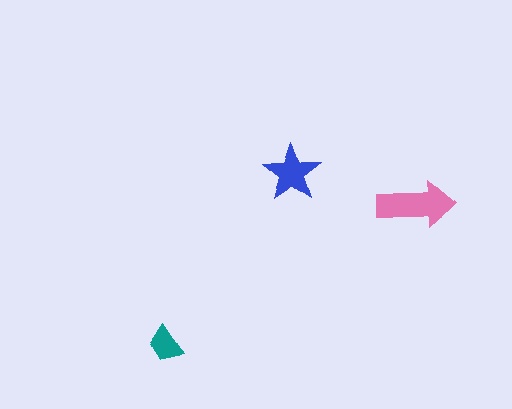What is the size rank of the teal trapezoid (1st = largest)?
3rd.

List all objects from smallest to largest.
The teal trapezoid, the blue star, the pink arrow.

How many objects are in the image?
There are 3 objects in the image.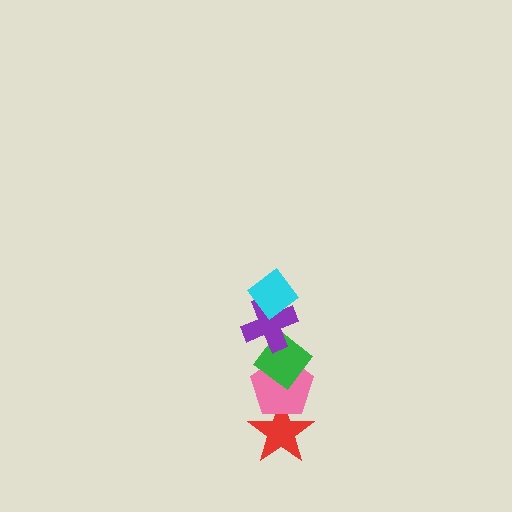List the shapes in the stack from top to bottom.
From top to bottom: the cyan diamond, the purple cross, the green diamond, the pink pentagon, the red star.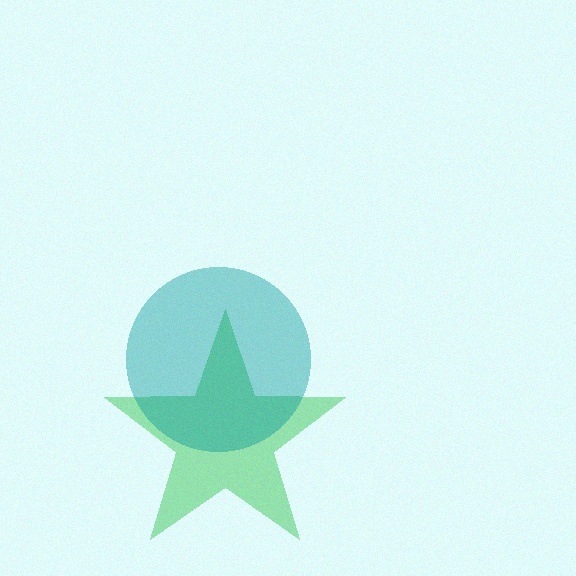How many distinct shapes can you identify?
There are 2 distinct shapes: a green star, a teal circle.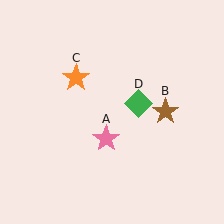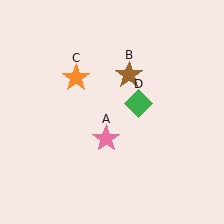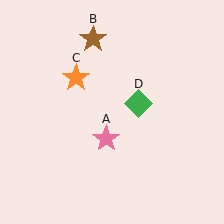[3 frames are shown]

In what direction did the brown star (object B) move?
The brown star (object B) moved up and to the left.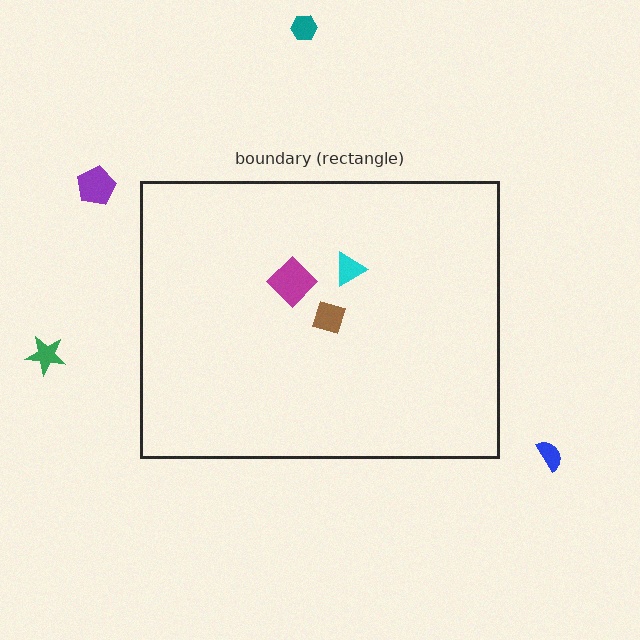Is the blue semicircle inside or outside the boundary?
Outside.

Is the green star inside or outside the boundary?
Outside.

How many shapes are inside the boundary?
3 inside, 4 outside.